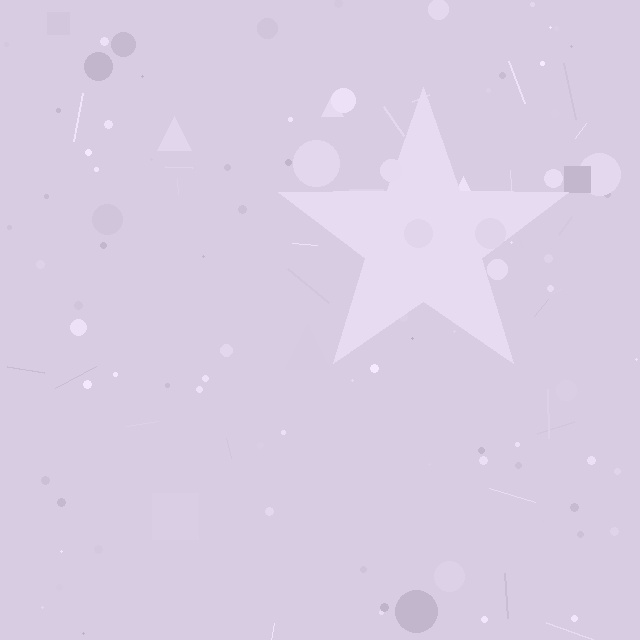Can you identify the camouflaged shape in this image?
The camouflaged shape is a star.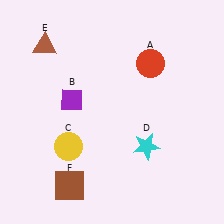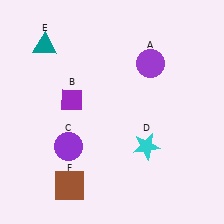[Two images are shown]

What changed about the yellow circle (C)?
In Image 1, C is yellow. In Image 2, it changed to purple.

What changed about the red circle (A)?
In Image 1, A is red. In Image 2, it changed to purple.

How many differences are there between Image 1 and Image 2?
There are 3 differences between the two images.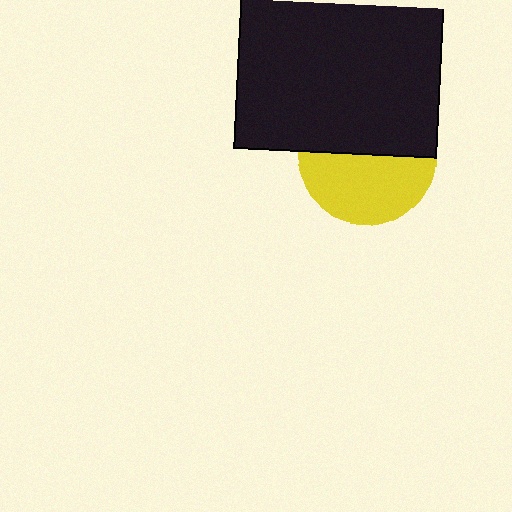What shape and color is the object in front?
The object in front is a black square.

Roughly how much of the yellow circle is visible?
About half of it is visible (roughly 50%).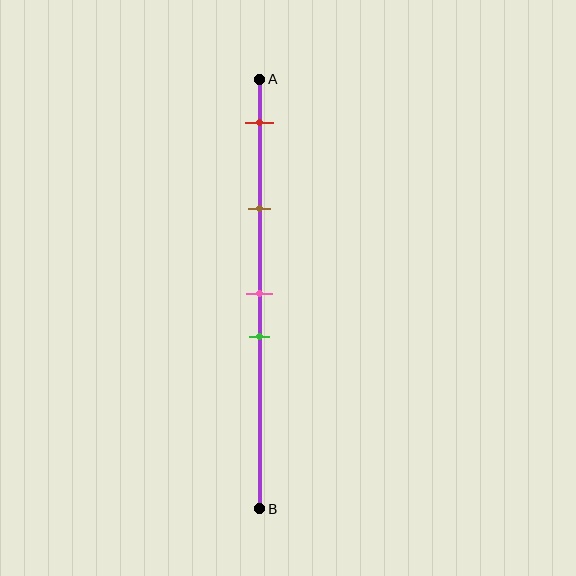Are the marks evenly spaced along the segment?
No, the marks are not evenly spaced.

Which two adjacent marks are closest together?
The pink and green marks are the closest adjacent pair.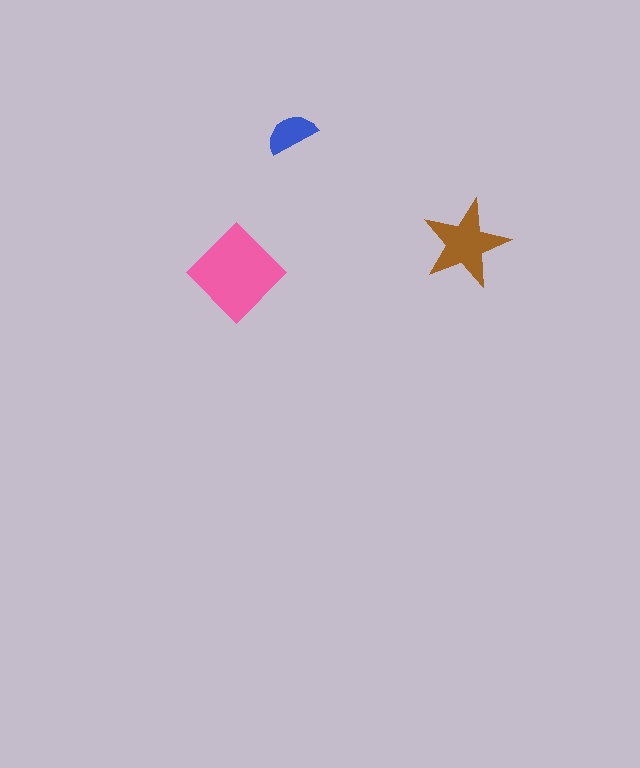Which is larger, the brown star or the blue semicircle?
The brown star.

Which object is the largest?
The pink diamond.